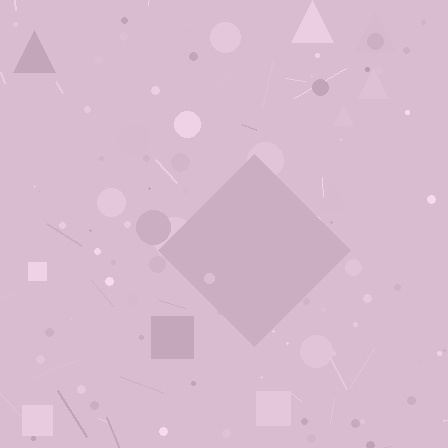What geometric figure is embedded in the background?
A diamond is embedded in the background.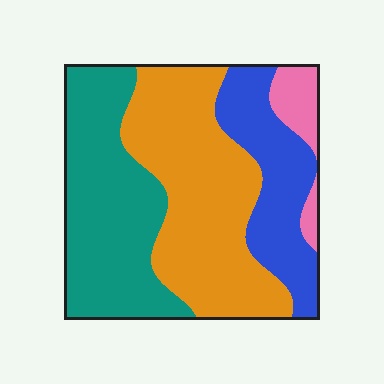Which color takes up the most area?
Orange, at roughly 40%.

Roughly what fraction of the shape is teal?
Teal takes up between a quarter and a half of the shape.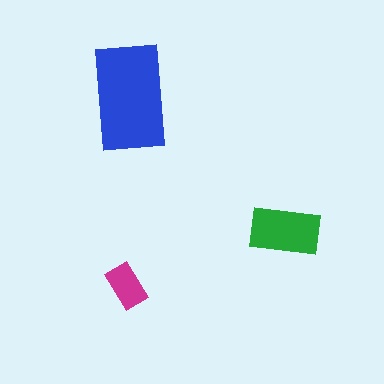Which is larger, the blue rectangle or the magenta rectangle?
The blue one.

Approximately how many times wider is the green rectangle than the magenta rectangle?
About 1.5 times wider.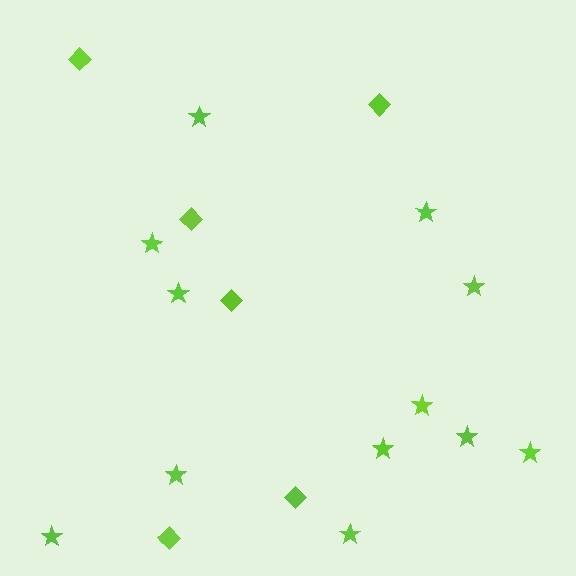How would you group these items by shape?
There are 2 groups: one group of stars (12) and one group of diamonds (6).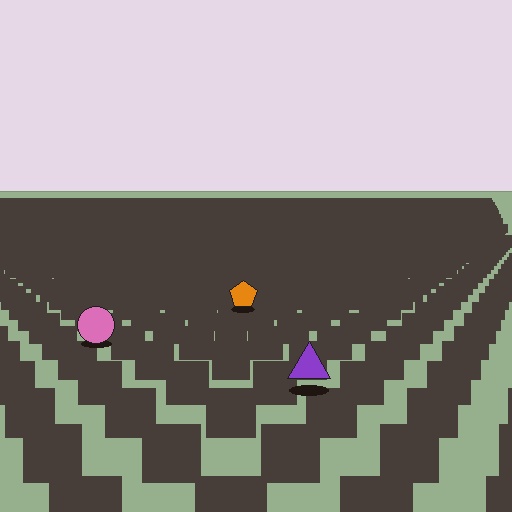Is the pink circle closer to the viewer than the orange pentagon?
Yes. The pink circle is closer — you can tell from the texture gradient: the ground texture is coarser near it.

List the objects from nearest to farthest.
From nearest to farthest: the purple triangle, the pink circle, the orange pentagon.